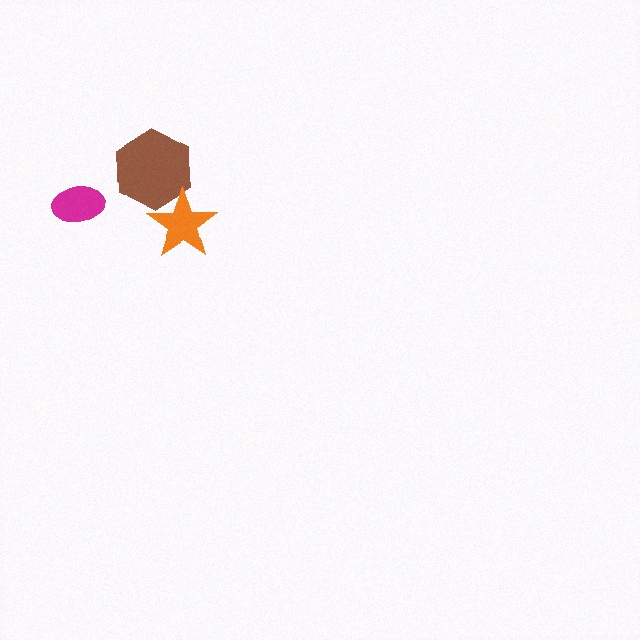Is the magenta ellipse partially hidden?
No, no other shape covers it.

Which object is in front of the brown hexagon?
The orange star is in front of the brown hexagon.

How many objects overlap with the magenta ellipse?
0 objects overlap with the magenta ellipse.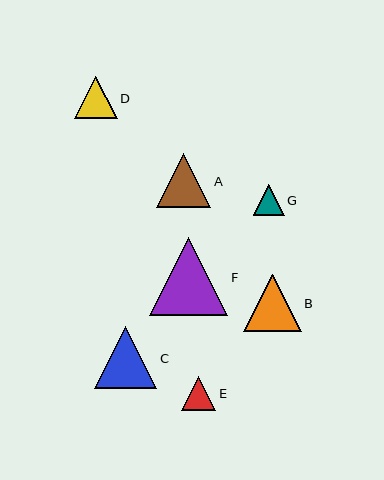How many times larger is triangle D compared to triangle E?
Triangle D is approximately 1.3 times the size of triangle E.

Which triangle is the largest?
Triangle F is the largest with a size of approximately 78 pixels.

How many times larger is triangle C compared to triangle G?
Triangle C is approximately 2.0 times the size of triangle G.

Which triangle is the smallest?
Triangle G is the smallest with a size of approximately 31 pixels.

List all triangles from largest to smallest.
From largest to smallest: F, C, B, A, D, E, G.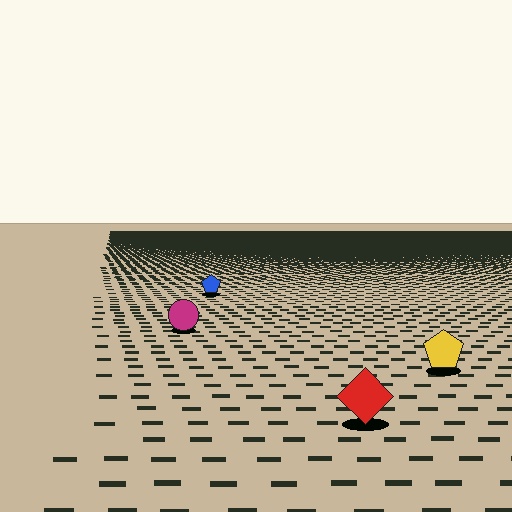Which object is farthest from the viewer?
The blue pentagon is farthest from the viewer. It appears smaller and the ground texture around it is denser.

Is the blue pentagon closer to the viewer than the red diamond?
No. The red diamond is closer — you can tell from the texture gradient: the ground texture is coarser near it.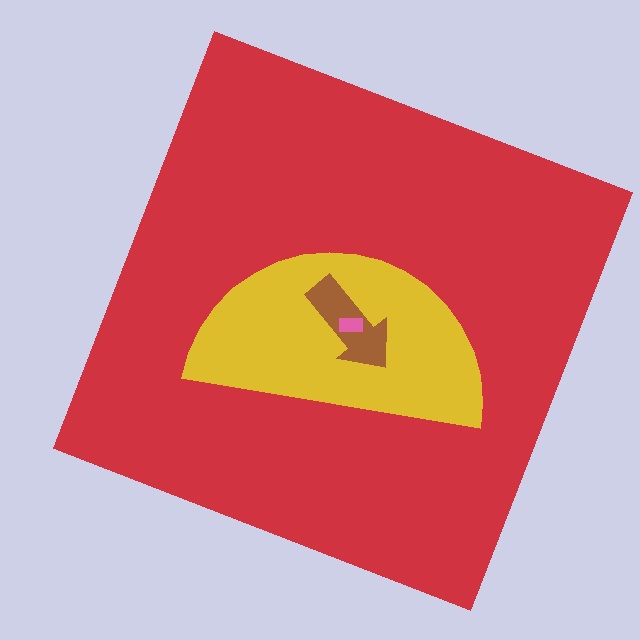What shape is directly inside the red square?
The yellow semicircle.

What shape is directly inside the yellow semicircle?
The brown arrow.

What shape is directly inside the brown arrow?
The pink rectangle.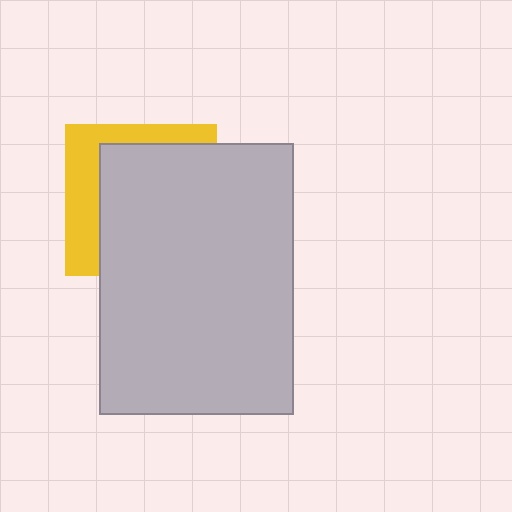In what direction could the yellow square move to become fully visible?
The yellow square could move toward the upper-left. That would shift it out from behind the light gray rectangle entirely.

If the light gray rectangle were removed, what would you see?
You would see the complete yellow square.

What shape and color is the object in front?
The object in front is a light gray rectangle.